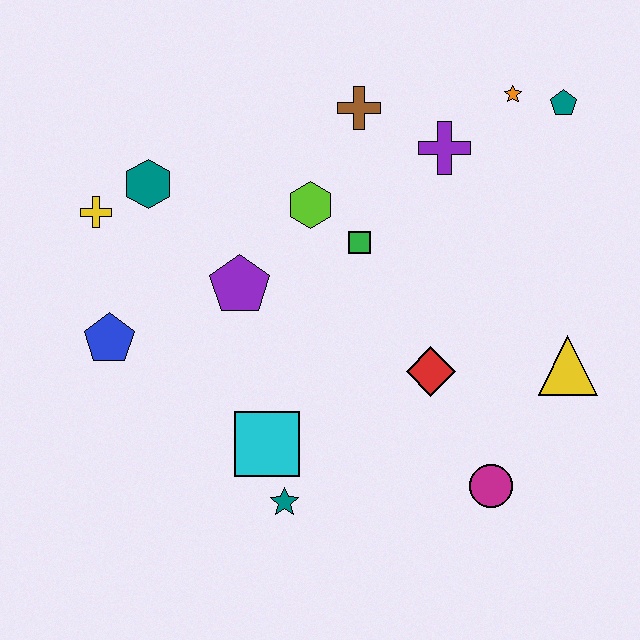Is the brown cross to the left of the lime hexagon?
No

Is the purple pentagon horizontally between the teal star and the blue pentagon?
Yes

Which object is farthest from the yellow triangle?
The yellow cross is farthest from the yellow triangle.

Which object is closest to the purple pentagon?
The lime hexagon is closest to the purple pentagon.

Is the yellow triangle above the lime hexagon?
No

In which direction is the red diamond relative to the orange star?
The red diamond is below the orange star.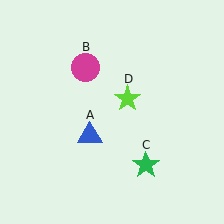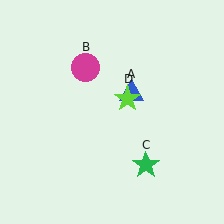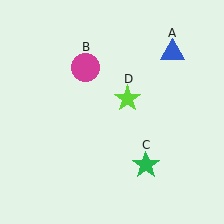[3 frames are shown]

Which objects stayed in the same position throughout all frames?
Magenta circle (object B) and green star (object C) and lime star (object D) remained stationary.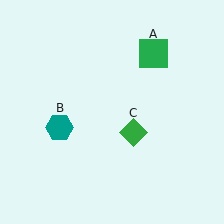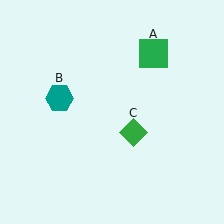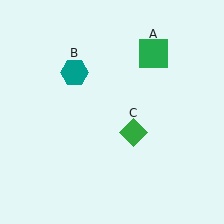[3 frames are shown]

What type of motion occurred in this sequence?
The teal hexagon (object B) rotated clockwise around the center of the scene.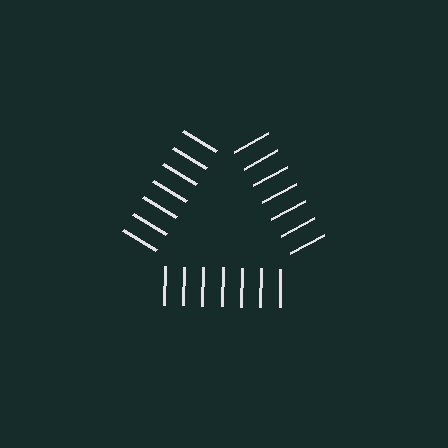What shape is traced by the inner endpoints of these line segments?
An illusory triangle — the line segments terminate on its edges but no continuous stroke is drawn.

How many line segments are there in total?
21 — 7 along each of the 3 edges.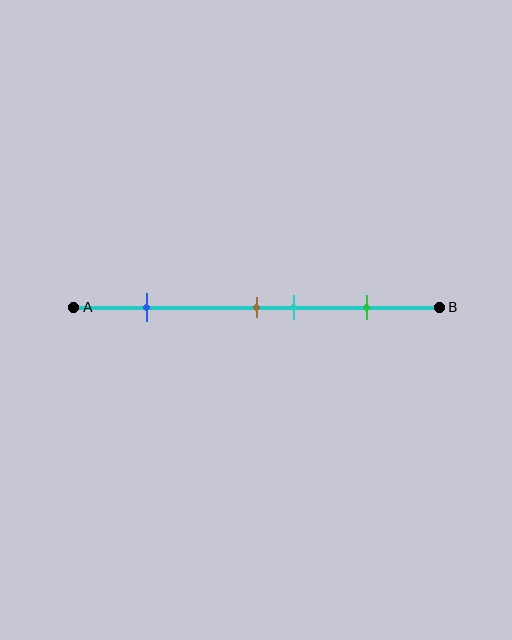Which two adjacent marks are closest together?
The brown and cyan marks are the closest adjacent pair.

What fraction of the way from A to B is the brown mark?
The brown mark is approximately 50% (0.5) of the way from A to B.